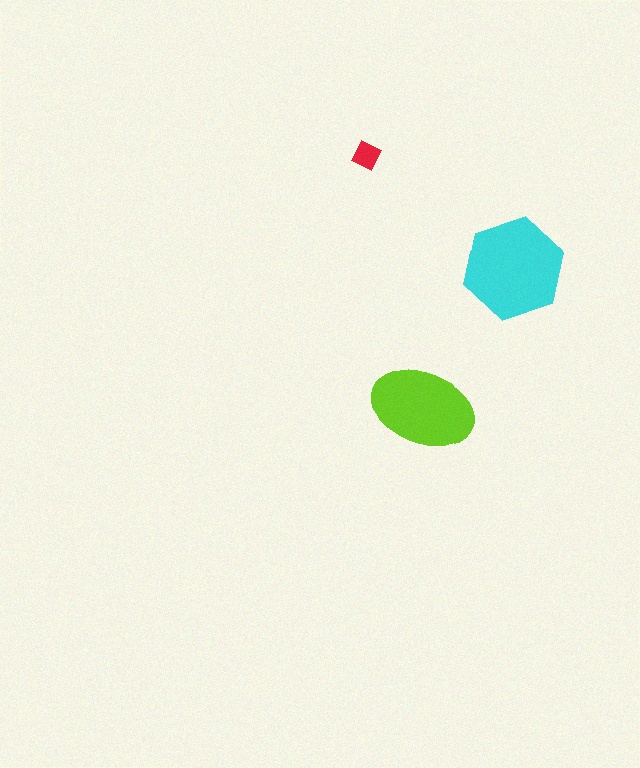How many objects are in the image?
There are 3 objects in the image.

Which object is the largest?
The cyan hexagon.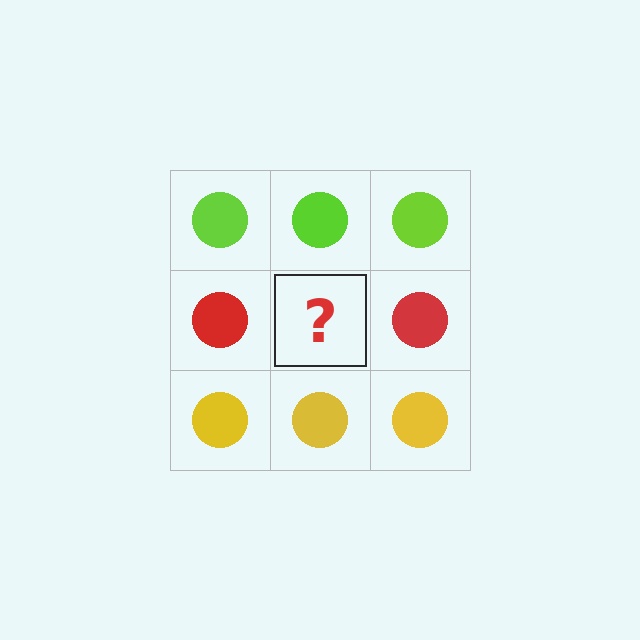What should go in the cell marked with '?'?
The missing cell should contain a red circle.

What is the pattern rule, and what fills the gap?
The rule is that each row has a consistent color. The gap should be filled with a red circle.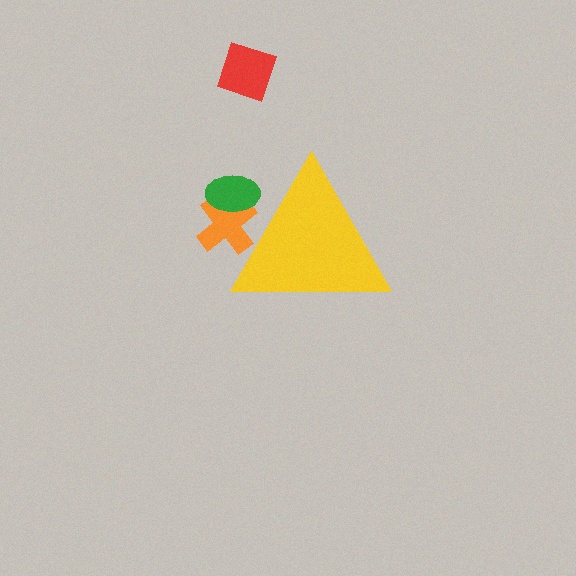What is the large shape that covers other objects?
A yellow triangle.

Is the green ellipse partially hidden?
Yes, the green ellipse is partially hidden behind the yellow triangle.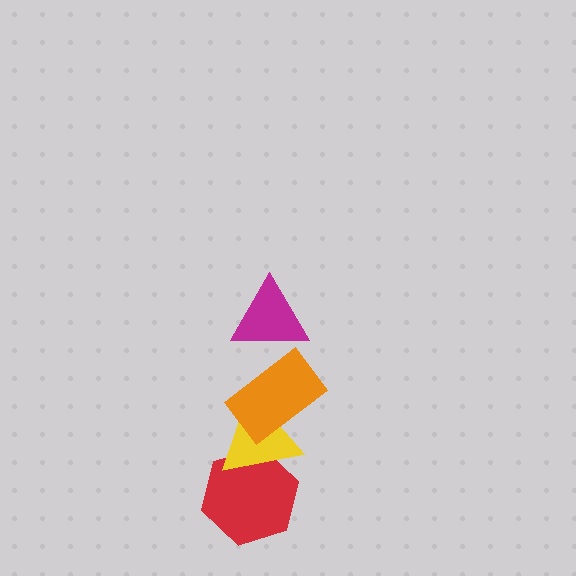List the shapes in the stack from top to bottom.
From top to bottom: the magenta triangle, the orange rectangle, the yellow triangle, the red hexagon.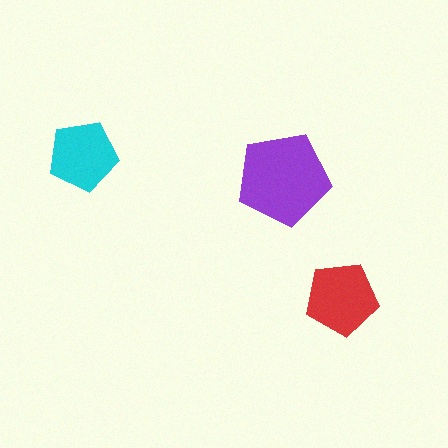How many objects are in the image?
There are 3 objects in the image.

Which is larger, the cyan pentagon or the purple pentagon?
The purple one.